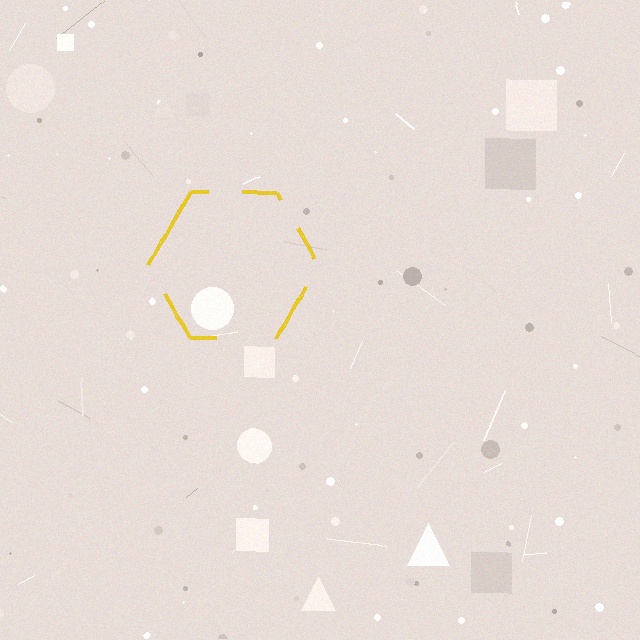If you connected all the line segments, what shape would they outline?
They would outline a hexagon.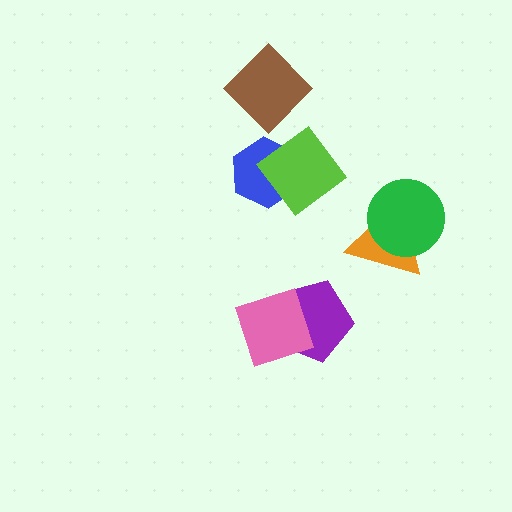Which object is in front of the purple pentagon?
The pink diamond is in front of the purple pentagon.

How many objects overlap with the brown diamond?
0 objects overlap with the brown diamond.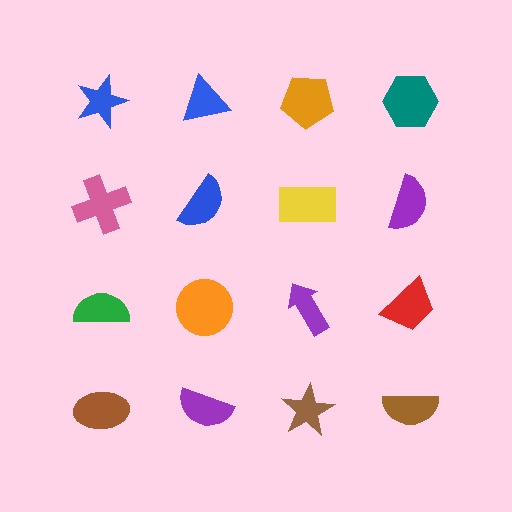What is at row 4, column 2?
A purple semicircle.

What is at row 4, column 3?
A brown star.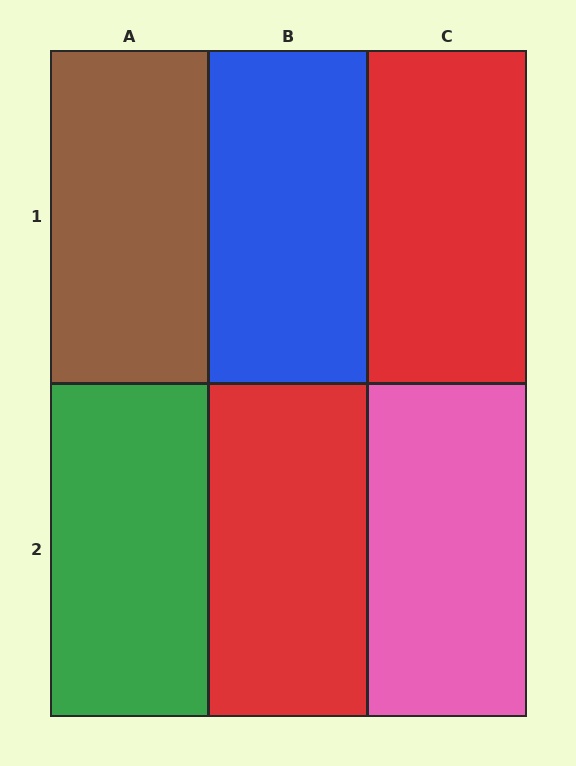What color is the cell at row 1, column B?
Blue.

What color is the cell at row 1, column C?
Red.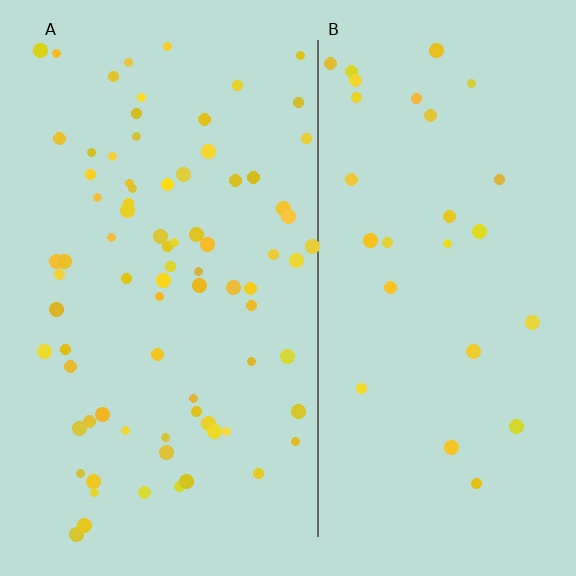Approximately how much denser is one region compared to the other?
Approximately 2.8× — region A over region B.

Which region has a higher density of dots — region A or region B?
A (the left).